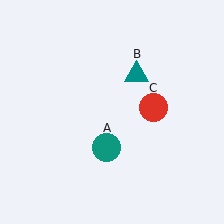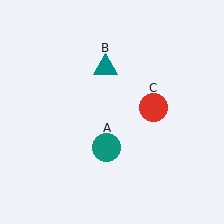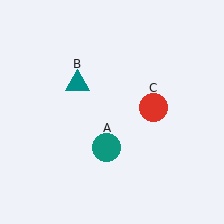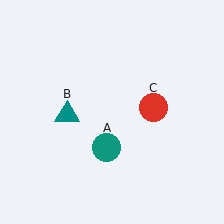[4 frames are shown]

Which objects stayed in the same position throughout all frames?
Teal circle (object A) and red circle (object C) remained stationary.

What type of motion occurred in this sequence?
The teal triangle (object B) rotated counterclockwise around the center of the scene.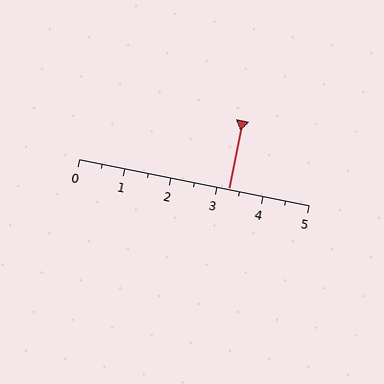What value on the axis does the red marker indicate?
The marker indicates approximately 3.2.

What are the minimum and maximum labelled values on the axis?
The axis runs from 0 to 5.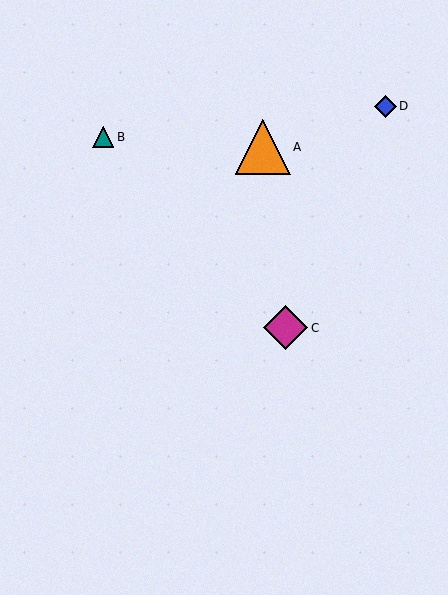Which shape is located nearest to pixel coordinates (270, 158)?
The orange triangle (labeled A) at (263, 147) is nearest to that location.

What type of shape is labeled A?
Shape A is an orange triangle.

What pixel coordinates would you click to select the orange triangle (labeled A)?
Click at (263, 147) to select the orange triangle A.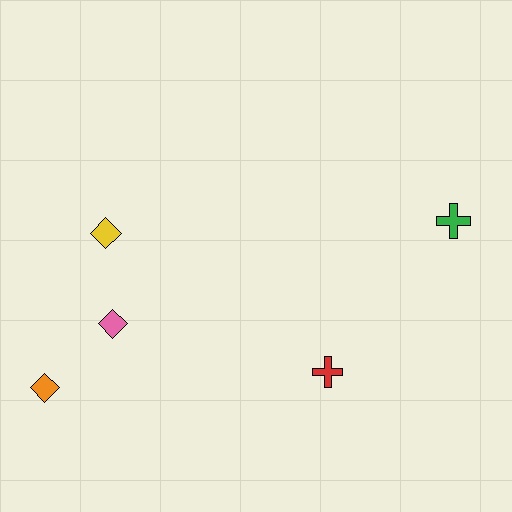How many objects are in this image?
There are 5 objects.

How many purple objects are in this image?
There are no purple objects.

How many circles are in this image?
There are no circles.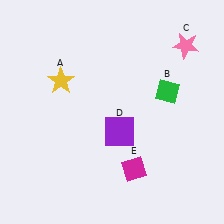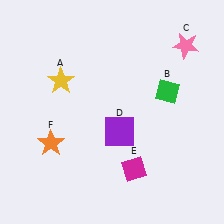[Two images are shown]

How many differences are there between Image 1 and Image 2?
There is 1 difference between the two images.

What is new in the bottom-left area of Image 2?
An orange star (F) was added in the bottom-left area of Image 2.